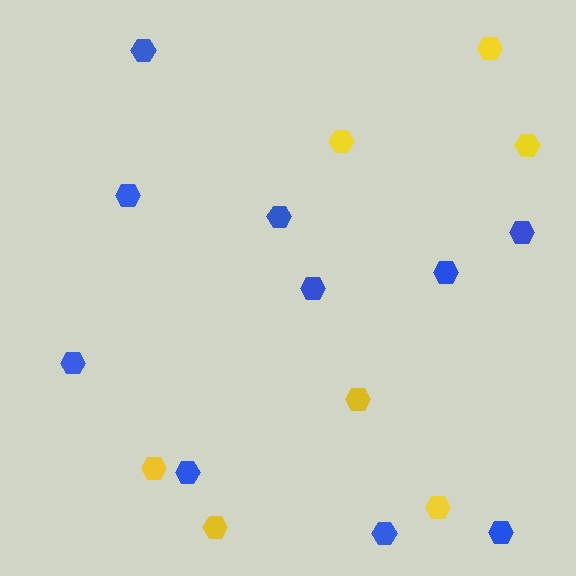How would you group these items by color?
There are 2 groups: one group of blue hexagons (10) and one group of yellow hexagons (7).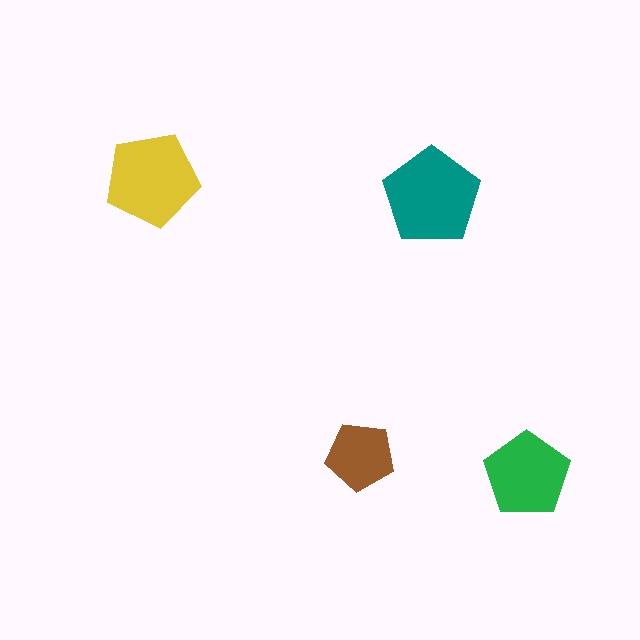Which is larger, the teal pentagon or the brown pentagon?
The teal one.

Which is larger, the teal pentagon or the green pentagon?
The teal one.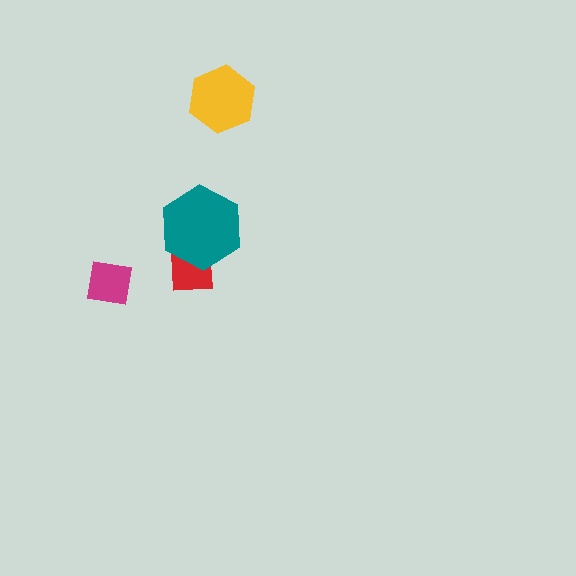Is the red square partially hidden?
Yes, it is partially covered by another shape.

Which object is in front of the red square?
The teal hexagon is in front of the red square.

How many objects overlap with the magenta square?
0 objects overlap with the magenta square.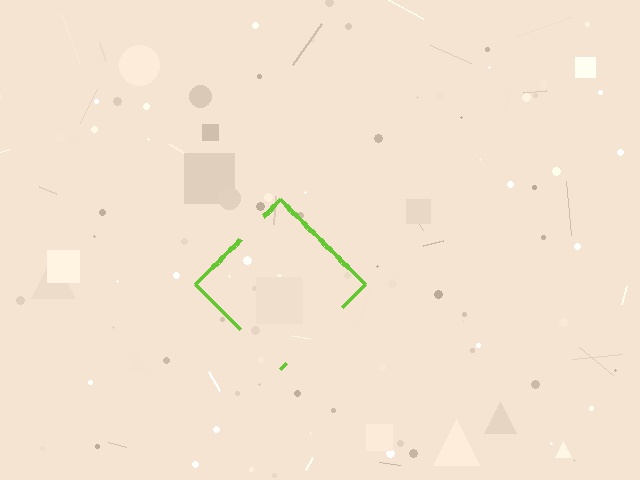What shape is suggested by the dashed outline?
The dashed outline suggests a diamond.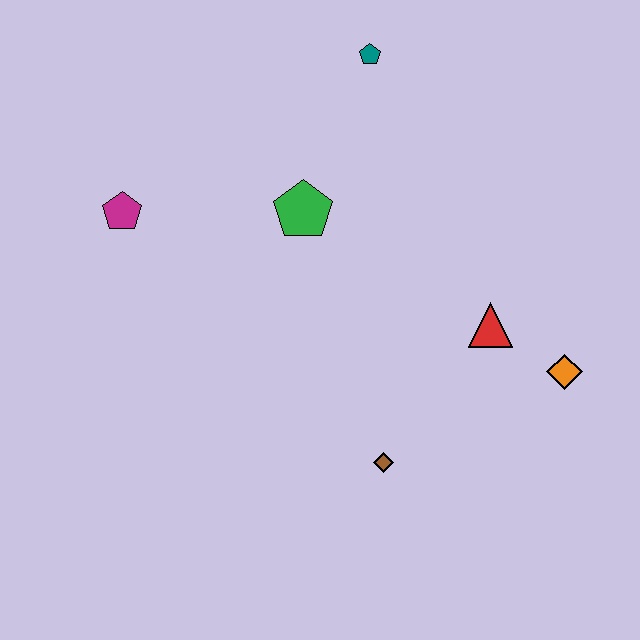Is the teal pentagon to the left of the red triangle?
Yes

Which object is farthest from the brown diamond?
The teal pentagon is farthest from the brown diamond.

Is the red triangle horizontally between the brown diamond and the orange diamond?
Yes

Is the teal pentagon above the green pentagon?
Yes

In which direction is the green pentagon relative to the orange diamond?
The green pentagon is to the left of the orange diamond.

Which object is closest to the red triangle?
The orange diamond is closest to the red triangle.